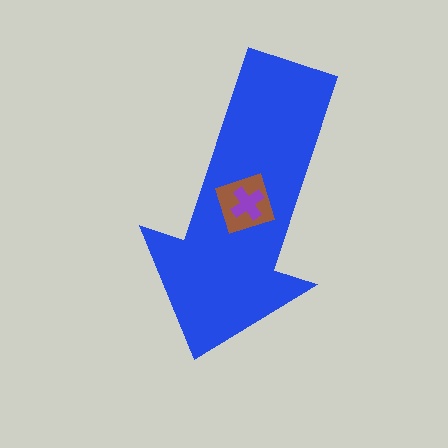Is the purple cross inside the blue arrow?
Yes.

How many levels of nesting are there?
3.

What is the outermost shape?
The blue arrow.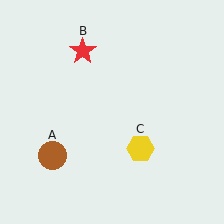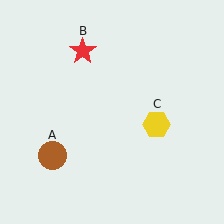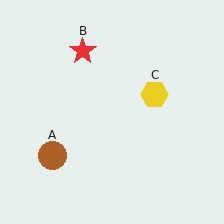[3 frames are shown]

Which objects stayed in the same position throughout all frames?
Brown circle (object A) and red star (object B) remained stationary.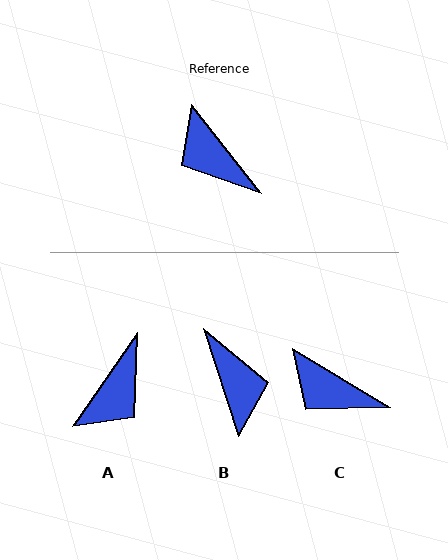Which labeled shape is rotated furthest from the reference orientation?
B, about 160 degrees away.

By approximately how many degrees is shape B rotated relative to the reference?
Approximately 160 degrees counter-clockwise.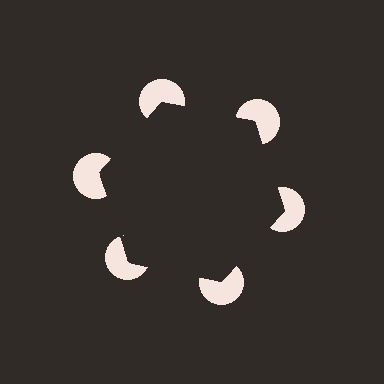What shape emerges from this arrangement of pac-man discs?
An illusory hexagon — its edges are inferred from the aligned wedge cuts in the pac-man discs, not physically drawn.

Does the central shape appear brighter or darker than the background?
It typically appears slightly darker than the background, even though no actual brightness change is drawn.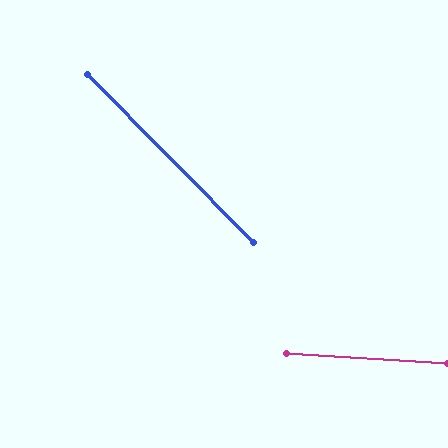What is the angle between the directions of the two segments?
Approximately 42 degrees.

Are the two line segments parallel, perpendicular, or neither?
Neither parallel nor perpendicular — they differ by about 42°.